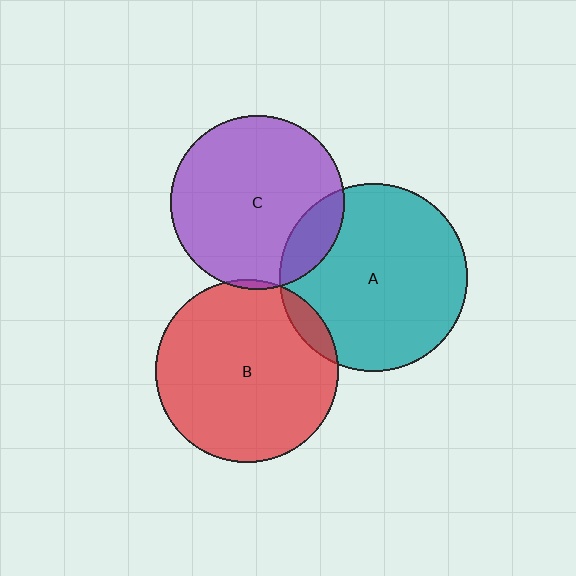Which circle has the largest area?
Circle A (teal).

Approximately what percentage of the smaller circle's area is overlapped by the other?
Approximately 15%.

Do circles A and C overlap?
Yes.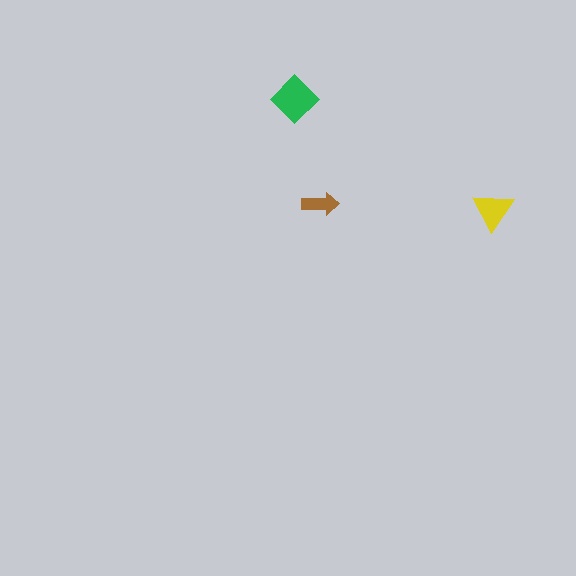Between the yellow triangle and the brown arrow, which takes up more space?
The yellow triangle.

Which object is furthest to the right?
The yellow triangle is rightmost.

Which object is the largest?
The green diamond.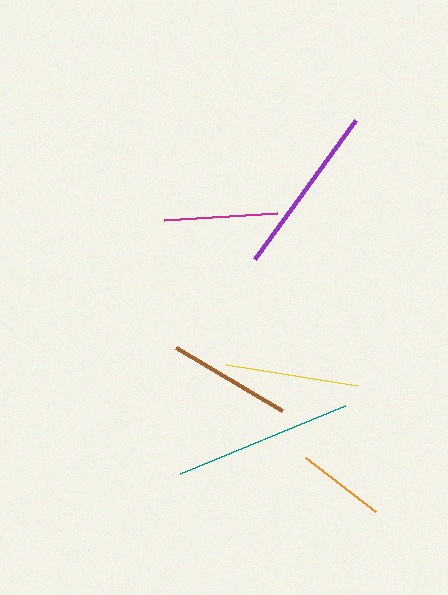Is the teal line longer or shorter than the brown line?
The teal line is longer than the brown line.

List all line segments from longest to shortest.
From longest to shortest: teal, purple, yellow, brown, magenta, orange.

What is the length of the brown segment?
The brown segment is approximately 124 pixels long.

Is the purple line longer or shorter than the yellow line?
The purple line is longer than the yellow line.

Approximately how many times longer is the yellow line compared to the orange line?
The yellow line is approximately 1.5 times the length of the orange line.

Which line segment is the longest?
The teal line is the longest at approximately 179 pixels.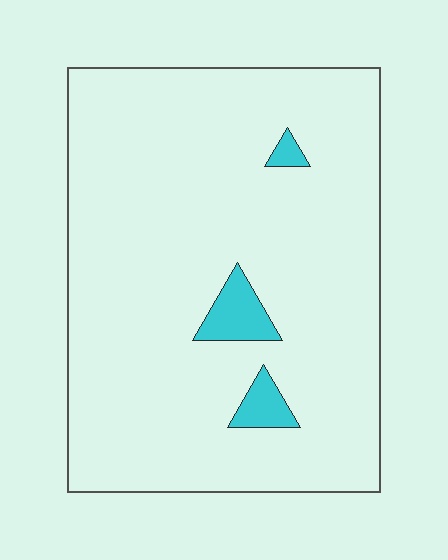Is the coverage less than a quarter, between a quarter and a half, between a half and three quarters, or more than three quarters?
Less than a quarter.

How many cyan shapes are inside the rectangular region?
3.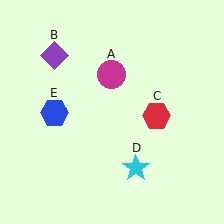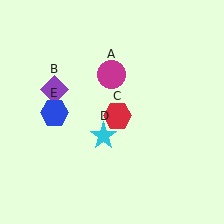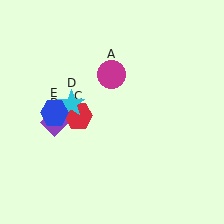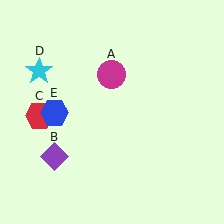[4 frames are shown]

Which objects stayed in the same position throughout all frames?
Magenta circle (object A) and blue hexagon (object E) remained stationary.